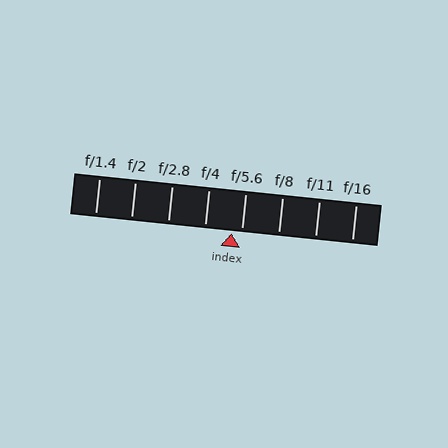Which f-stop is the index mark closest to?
The index mark is closest to f/5.6.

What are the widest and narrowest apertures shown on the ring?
The widest aperture shown is f/1.4 and the narrowest is f/16.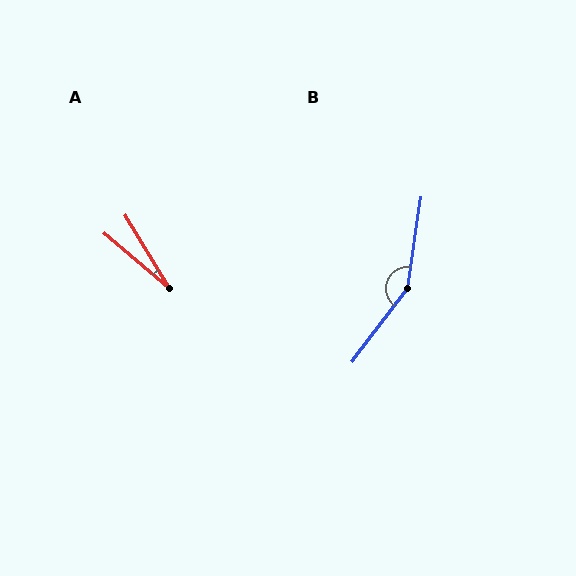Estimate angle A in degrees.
Approximately 19 degrees.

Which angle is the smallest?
A, at approximately 19 degrees.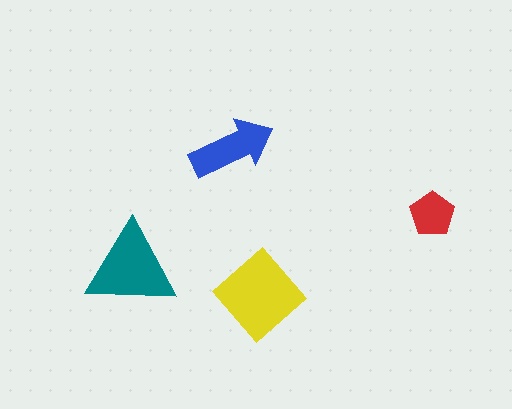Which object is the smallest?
The red pentagon.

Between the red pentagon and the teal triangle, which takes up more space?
The teal triangle.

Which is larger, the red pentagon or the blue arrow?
The blue arrow.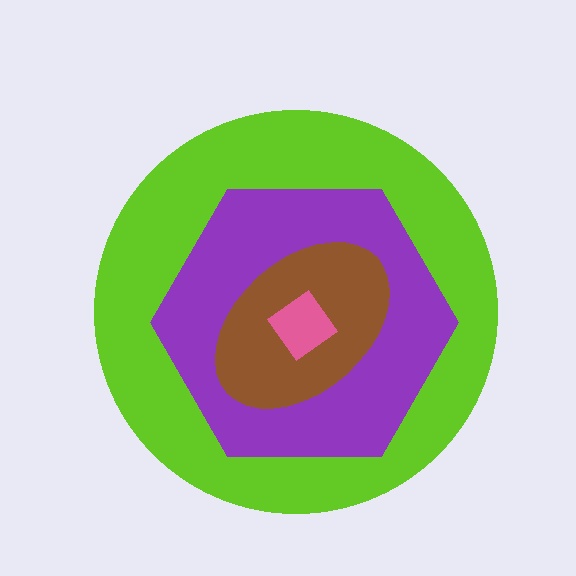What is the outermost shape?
The lime circle.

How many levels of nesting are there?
4.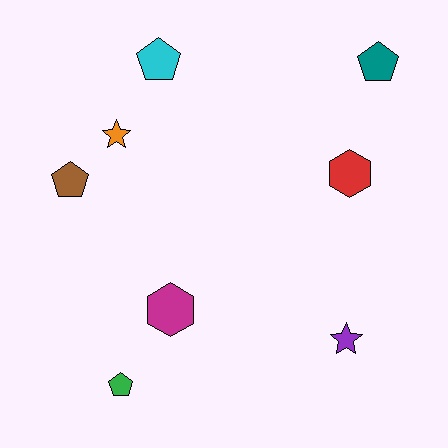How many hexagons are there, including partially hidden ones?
There are 2 hexagons.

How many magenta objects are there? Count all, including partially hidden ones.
There is 1 magenta object.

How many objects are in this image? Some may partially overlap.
There are 8 objects.